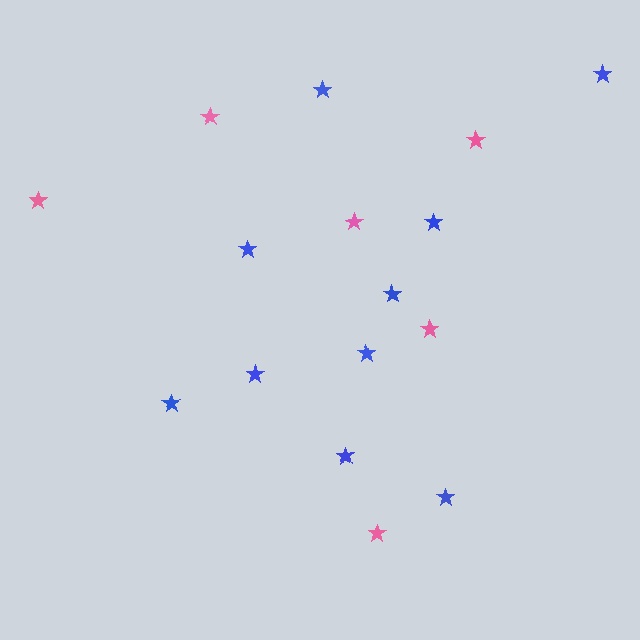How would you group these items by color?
There are 2 groups: one group of pink stars (6) and one group of blue stars (10).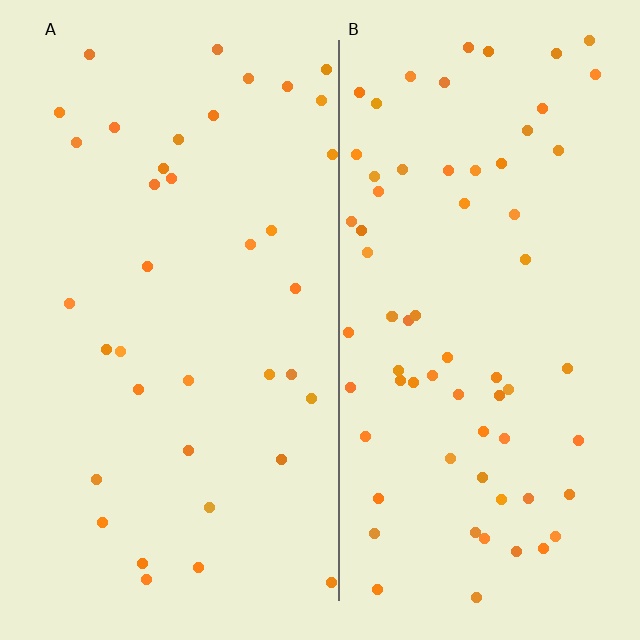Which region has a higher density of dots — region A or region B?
B (the right).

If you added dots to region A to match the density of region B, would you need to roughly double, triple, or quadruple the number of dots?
Approximately double.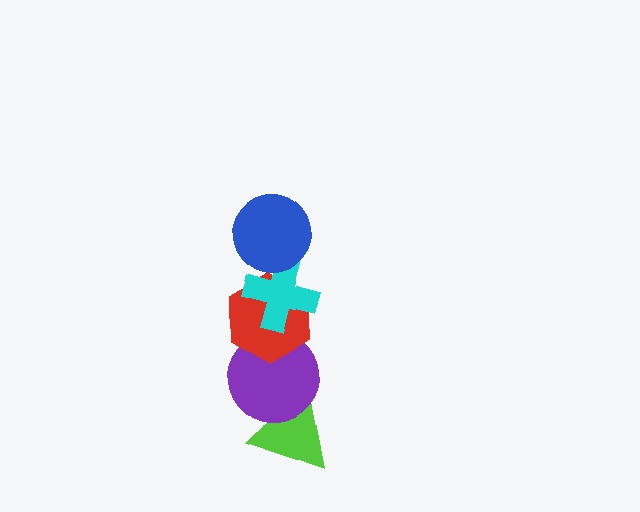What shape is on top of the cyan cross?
The blue circle is on top of the cyan cross.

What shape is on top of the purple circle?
The red hexagon is on top of the purple circle.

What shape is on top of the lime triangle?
The purple circle is on top of the lime triangle.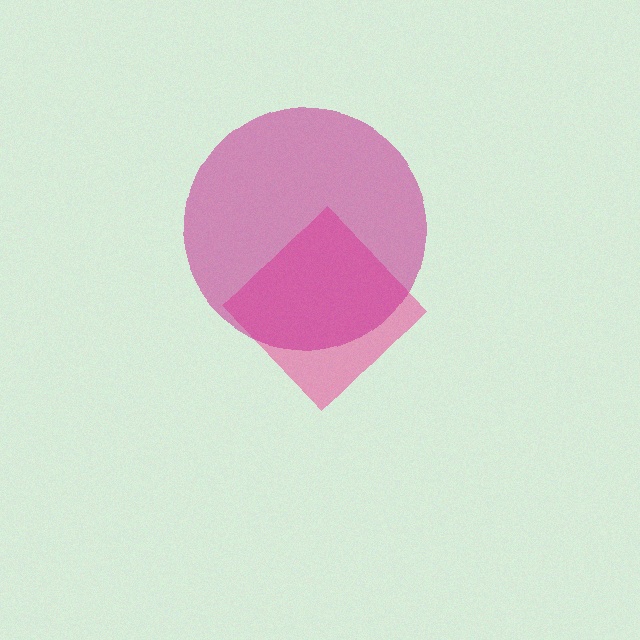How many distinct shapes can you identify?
There are 2 distinct shapes: a pink diamond, a magenta circle.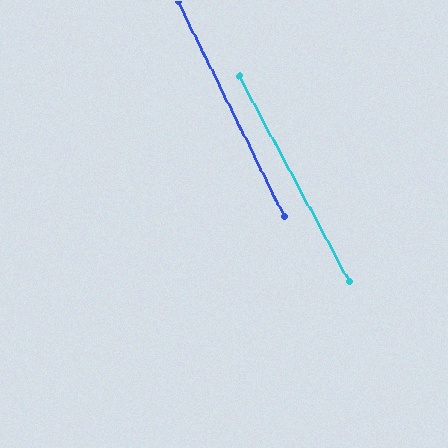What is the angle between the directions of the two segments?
Approximately 2 degrees.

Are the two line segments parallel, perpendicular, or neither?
Parallel — their directions differ by only 1.9°.